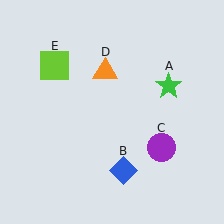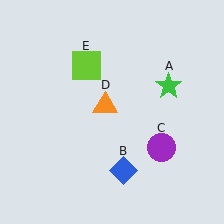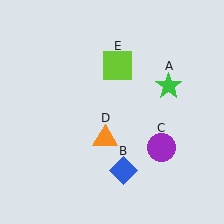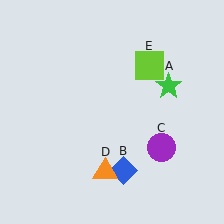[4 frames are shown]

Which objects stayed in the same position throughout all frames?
Green star (object A) and blue diamond (object B) and purple circle (object C) remained stationary.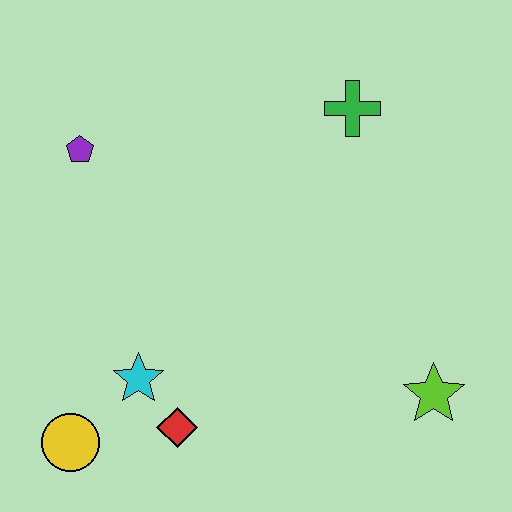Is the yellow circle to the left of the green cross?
Yes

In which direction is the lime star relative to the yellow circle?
The lime star is to the right of the yellow circle.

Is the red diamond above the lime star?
No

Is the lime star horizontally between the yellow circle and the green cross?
No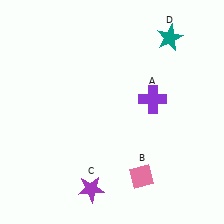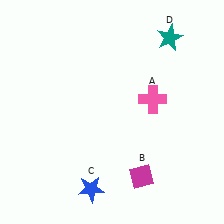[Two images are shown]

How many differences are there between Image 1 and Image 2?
There are 3 differences between the two images.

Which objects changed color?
A changed from purple to pink. B changed from pink to magenta. C changed from purple to blue.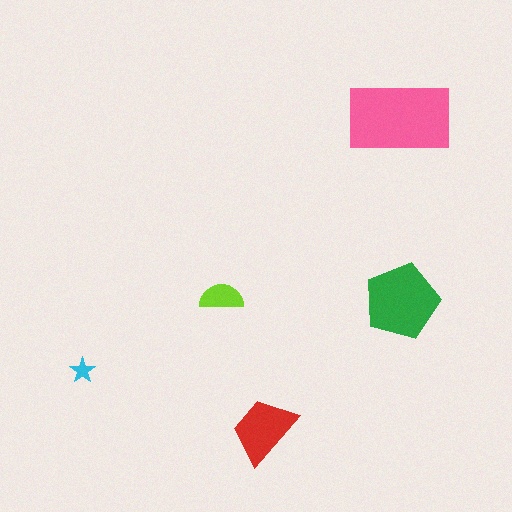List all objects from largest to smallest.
The pink rectangle, the green pentagon, the red trapezoid, the lime semicircle, the cyan star.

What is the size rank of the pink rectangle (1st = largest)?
1st.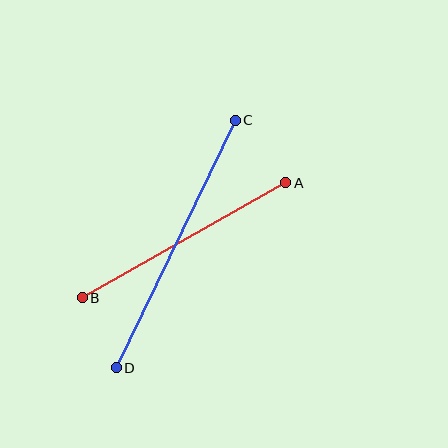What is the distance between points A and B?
The distance is approximately 234 pixels.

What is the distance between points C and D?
The distance is approximately 275 pixels.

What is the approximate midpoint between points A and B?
The midpoint is at approximately (184, 240) pixels.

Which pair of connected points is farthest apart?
Points C and D are farthest apart.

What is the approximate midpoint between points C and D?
The midpoint is at approximately (176, 244) pixels.